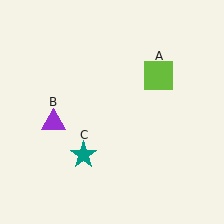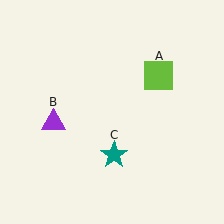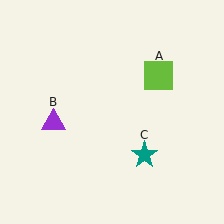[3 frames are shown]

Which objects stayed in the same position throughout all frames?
Lime square (object A) and purple triangle (object B) remained stationary.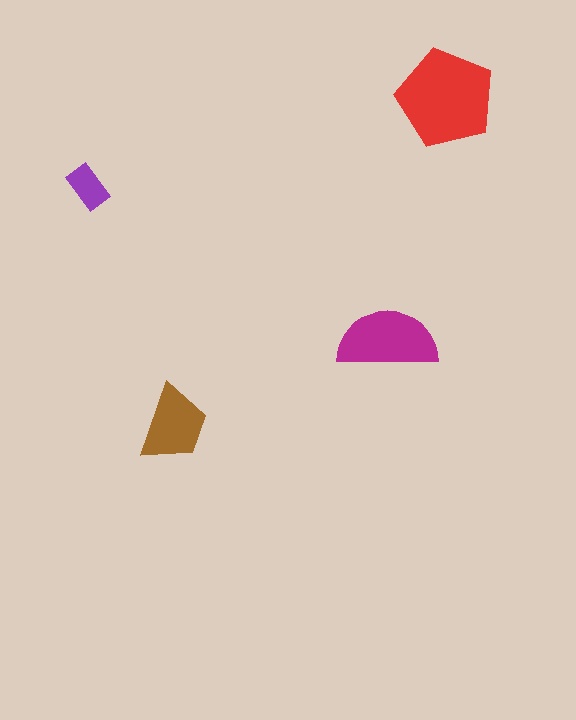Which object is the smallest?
The purple rectangle.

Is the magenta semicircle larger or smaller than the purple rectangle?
Larger.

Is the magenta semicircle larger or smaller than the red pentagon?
Smaller.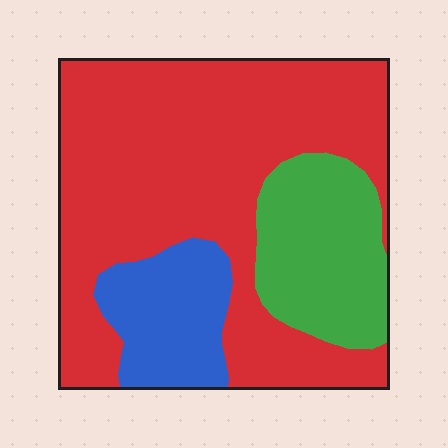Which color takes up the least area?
Blue, at roughly 15%.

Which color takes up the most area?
Red, at roughly 65%.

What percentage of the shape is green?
Green takes up less than a quarter of the shape.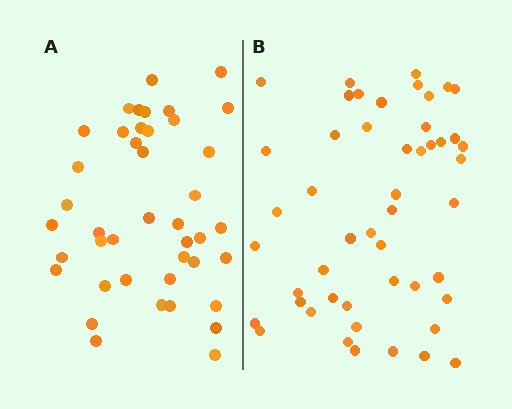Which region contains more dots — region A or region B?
Region B (the right region) has more dots.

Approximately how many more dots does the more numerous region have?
Region B has roughly 8 or so more dots than region A.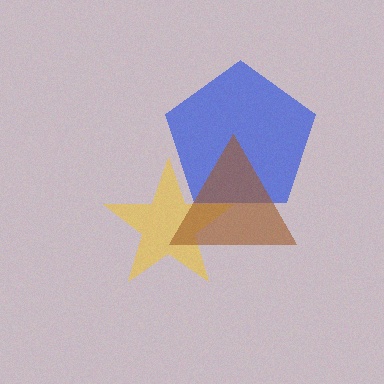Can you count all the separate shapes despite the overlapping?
Yes, there are 3 separate shapes.